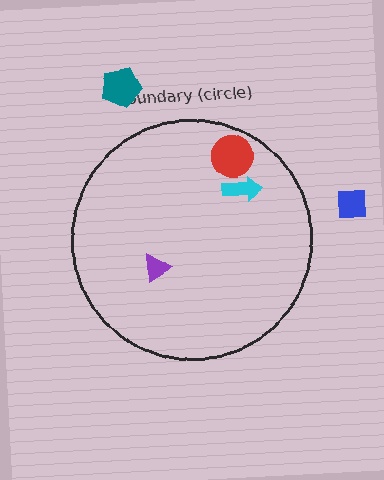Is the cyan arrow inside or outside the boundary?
Inside.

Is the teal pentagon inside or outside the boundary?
Outside.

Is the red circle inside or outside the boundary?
Inside.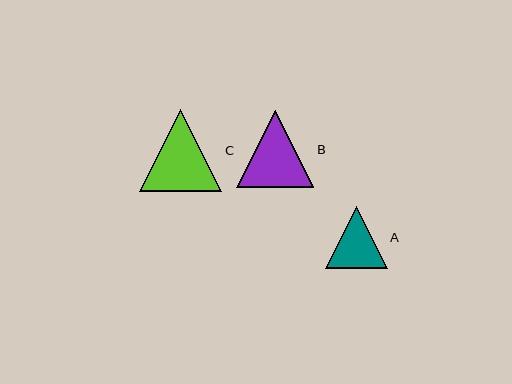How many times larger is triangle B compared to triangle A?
Triangle B is approximately 1.2 times the size of triangle A.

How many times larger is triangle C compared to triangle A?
Triangle C is approximately 1.3 times the size of triangle A.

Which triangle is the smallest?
Triangle A is the smallest with a size of approximately 62 pixels.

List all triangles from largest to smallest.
From largest to smallest: C, B, A.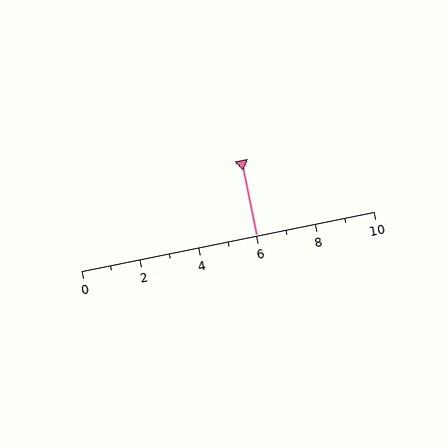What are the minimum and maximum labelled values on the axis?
The axis runs from 0 to 10.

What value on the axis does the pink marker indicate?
The marker indicates approximately 6.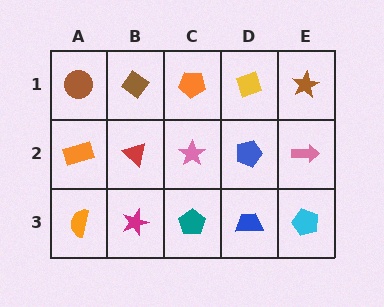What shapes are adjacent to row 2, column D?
A yellow diamond (row 1, column D), a blue trapezoid (row 3, column D), a pink star (row 2, column C), a pink arrow (row 2, column E).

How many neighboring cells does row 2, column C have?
4.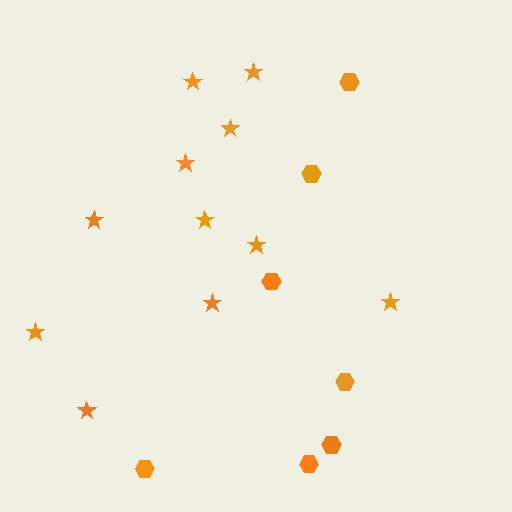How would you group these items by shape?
There are 2 groups: one group of hexagons (7) and one group of stars (11).